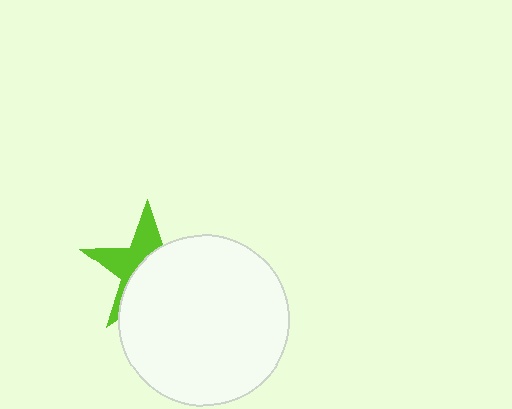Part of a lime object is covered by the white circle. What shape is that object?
It is a star.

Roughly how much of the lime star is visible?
A small part of it is visible (roughly 41%).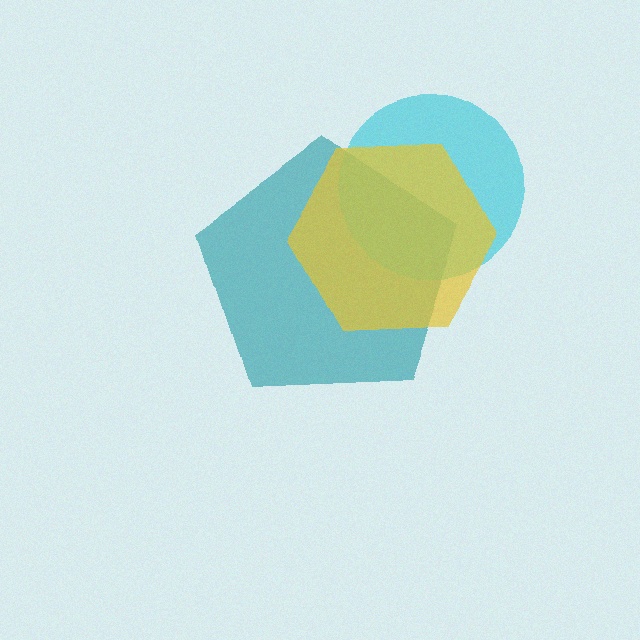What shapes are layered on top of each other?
The layered shapes are: a teal pentagon, a cyan circle, a yellow hexagon.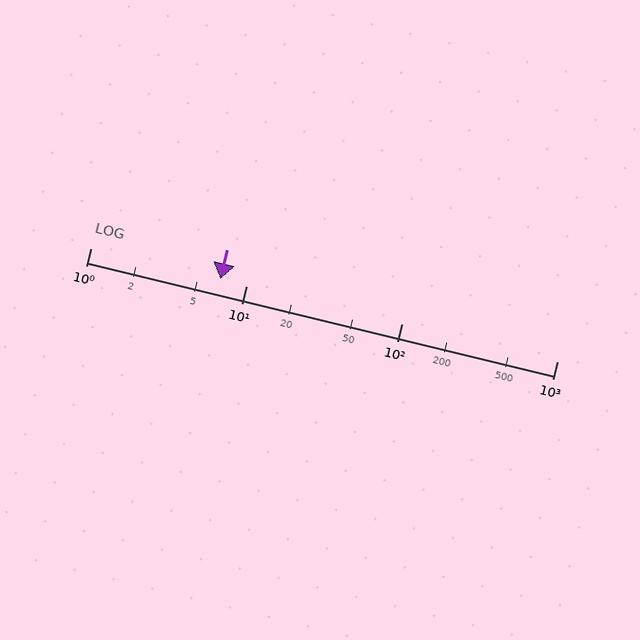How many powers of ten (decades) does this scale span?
The scale spans 3 decades, from 1 to 1000.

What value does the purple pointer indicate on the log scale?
The pointer indicates approximately 6.8.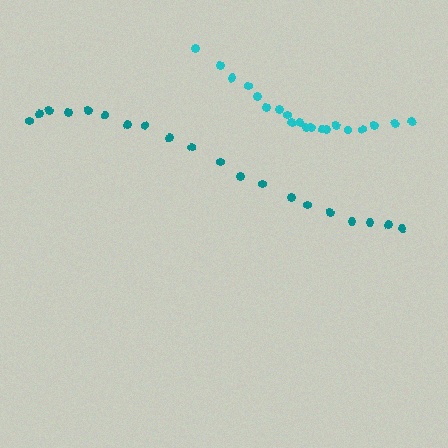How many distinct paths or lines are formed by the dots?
There are 2 distinct paths.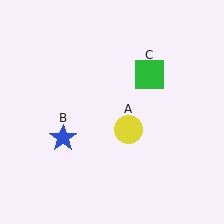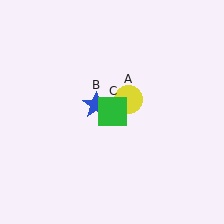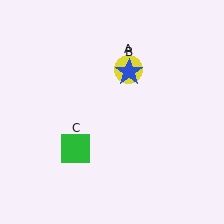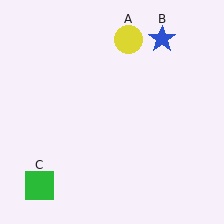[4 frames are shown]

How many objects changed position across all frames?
3 objects changed position: yellow circle (object A), blue star (object B), green square (object C).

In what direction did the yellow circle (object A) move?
The yellow circle (object A) moved up.